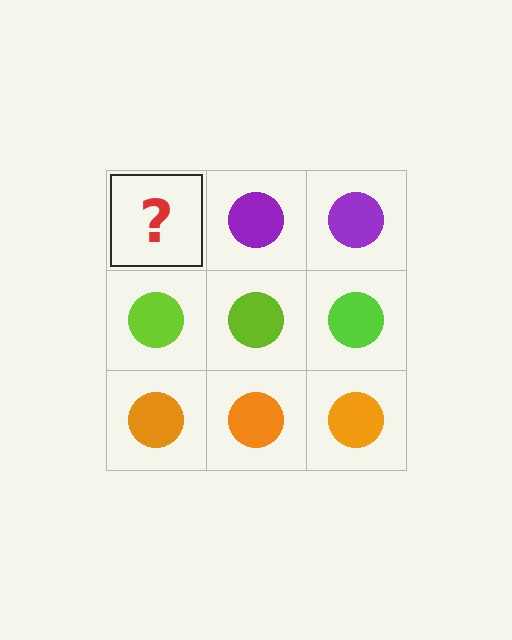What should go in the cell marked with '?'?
The missing cell should contain a purple circle.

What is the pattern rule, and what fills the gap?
The rule is that each row has a consistent color. The gap should be filled with a purple circle.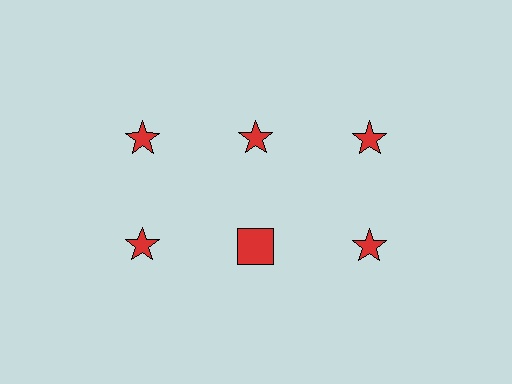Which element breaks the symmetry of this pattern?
The red square in the second row, second from left column breaks the symmetry. All other shapes are red stars.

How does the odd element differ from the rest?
It has a different shape: square instead of star.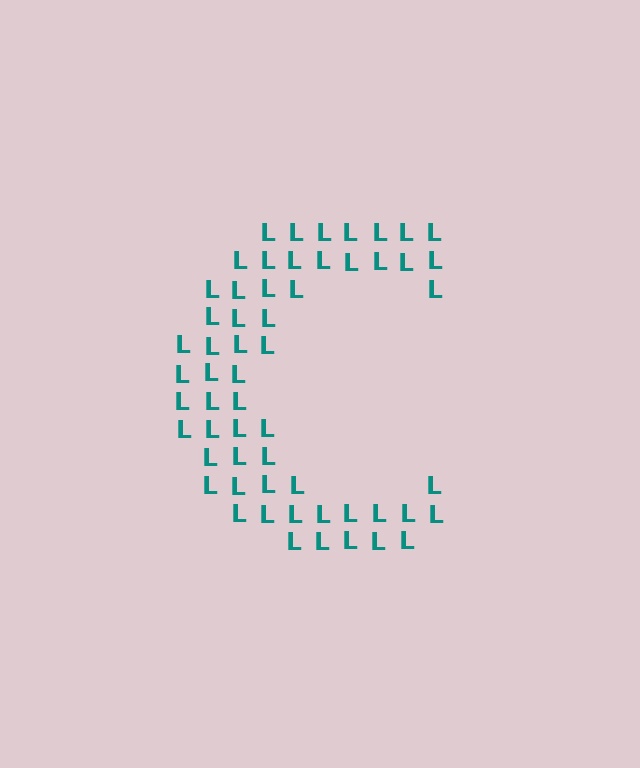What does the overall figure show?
The overall figure shows the letter C.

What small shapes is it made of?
It is made of small letter L's.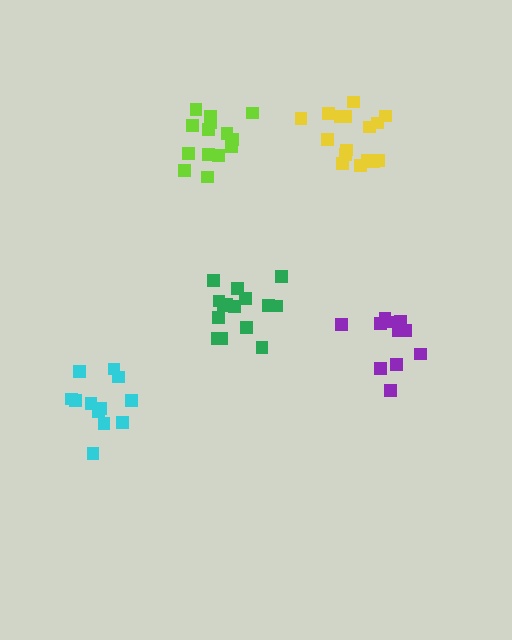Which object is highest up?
The yellow cluster is topmost.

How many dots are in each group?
Group 1: 14 dots, Group 2: 11 dots, Group 3: 16 dots, Group 4: 16 dots, Group 5: 12 dots (69 total).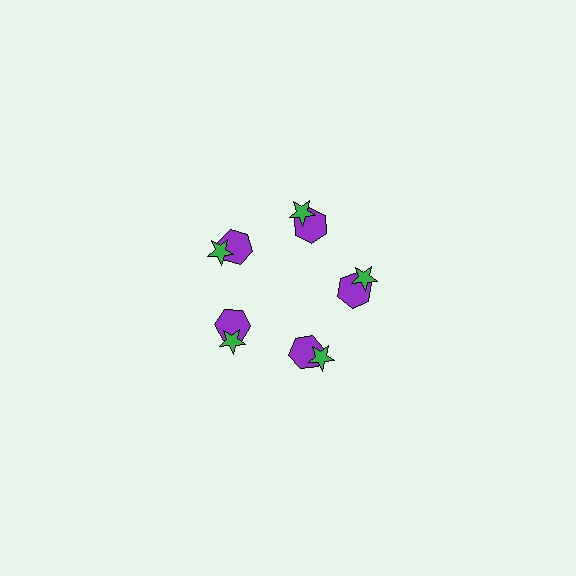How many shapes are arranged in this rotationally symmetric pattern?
There are 10 shapes, arranged in 5 groups of 2.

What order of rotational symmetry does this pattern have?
This pattern has 5-fold rotational symmetry.